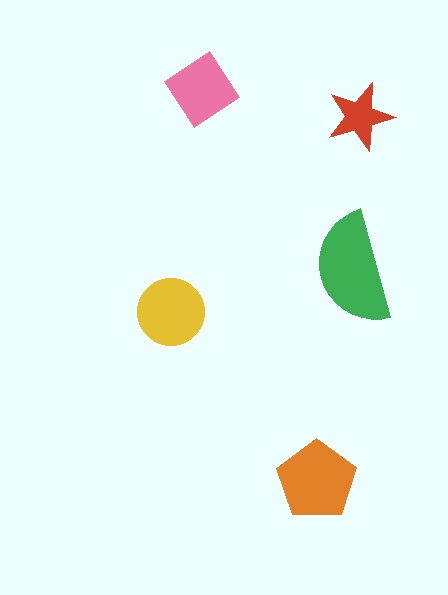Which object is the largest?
The green semicircle.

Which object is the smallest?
The red star.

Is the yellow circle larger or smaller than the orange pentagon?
Smaller.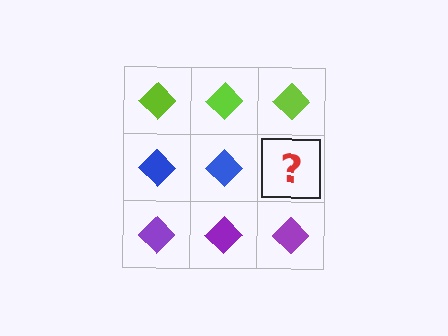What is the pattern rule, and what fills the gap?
The rule is that each row has a consistent color. The gap should be filled with a blue diamond.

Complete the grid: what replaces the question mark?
The question mark should be replaced with a blue diamond.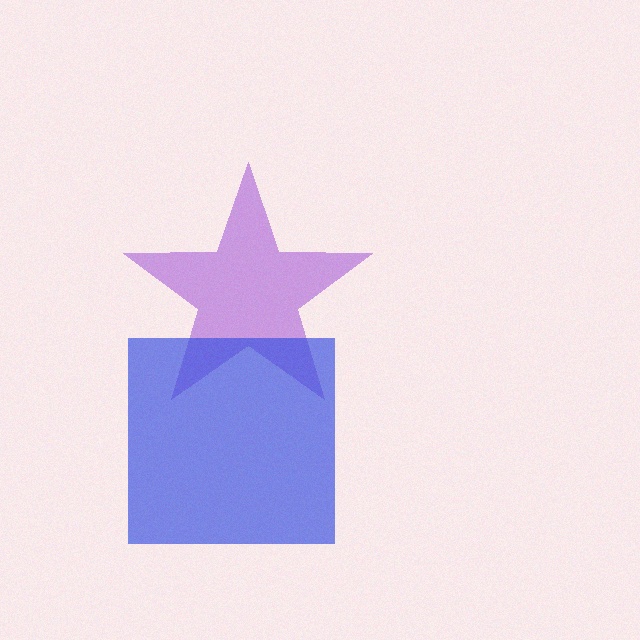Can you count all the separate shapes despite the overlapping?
Yes, there are 2 separate shapes.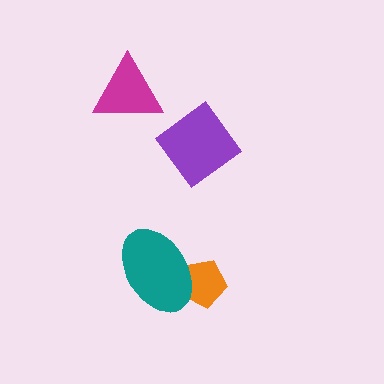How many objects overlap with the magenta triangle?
0 objects overlap with the magenta triangle.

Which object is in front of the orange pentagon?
The teal ellipse is in front of the orange pentagon.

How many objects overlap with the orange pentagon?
1 object overlaps with the orange pentagon.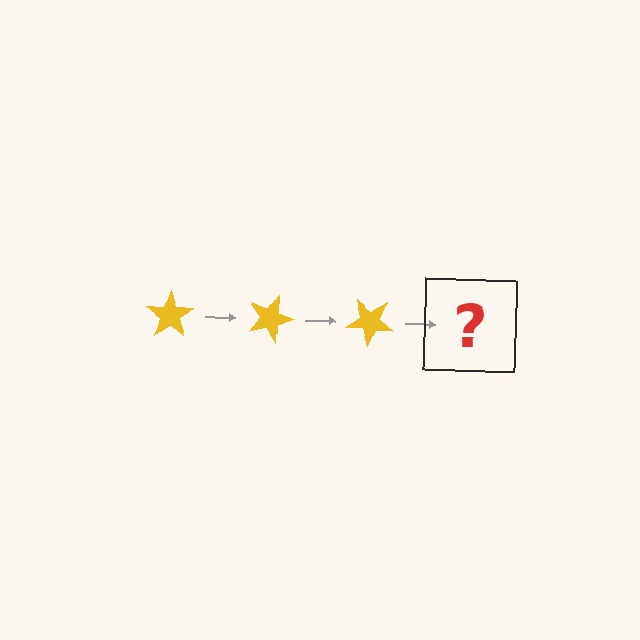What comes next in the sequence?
The next element should be a yellow star rotated 60 degrees.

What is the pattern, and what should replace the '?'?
The pattern is that the star rotates 20 degrees each step. The '?' should be a yellow star rotated 60 degrees.